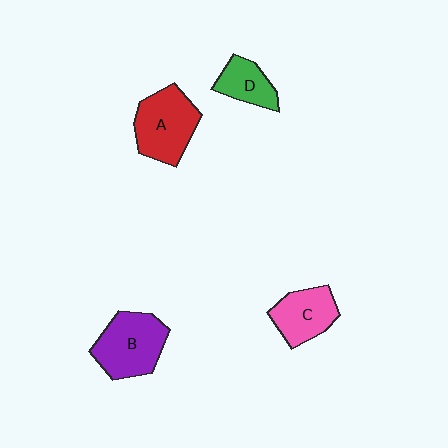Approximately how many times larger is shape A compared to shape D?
Approximately 1.7 times.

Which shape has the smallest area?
Shape D (green).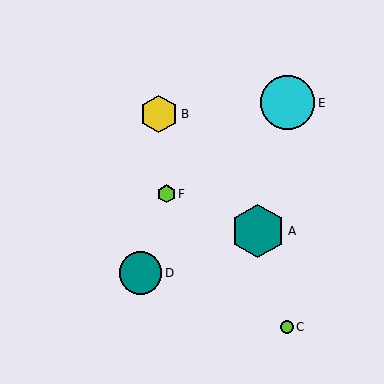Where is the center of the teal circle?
The center of the teal circle is at (141, 273).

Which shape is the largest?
The cyan circle (labeled E) is the largest.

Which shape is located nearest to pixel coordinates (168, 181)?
The lime hexagon (labeled F) at (166, 194) is nearest to that location.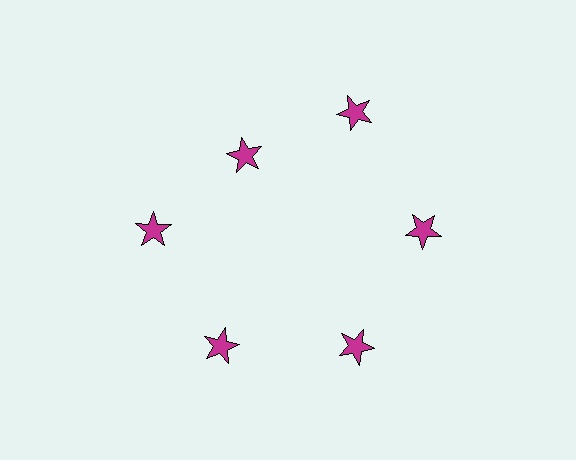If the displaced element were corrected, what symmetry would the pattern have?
It would have 6-fold rotational symmetry — the pattern would map onto itself every 60 degrees.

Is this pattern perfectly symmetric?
No. The 6 magenta stars are arranged in a ring, but one element near the 11 o'clock position is pulled inward toward the center, breaking the 6-fold rotational symmetry.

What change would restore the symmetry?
The symmetry would be restored by moving it outward, back onto the ring so that all 6 stars sit at equal angles and equal distance from the center.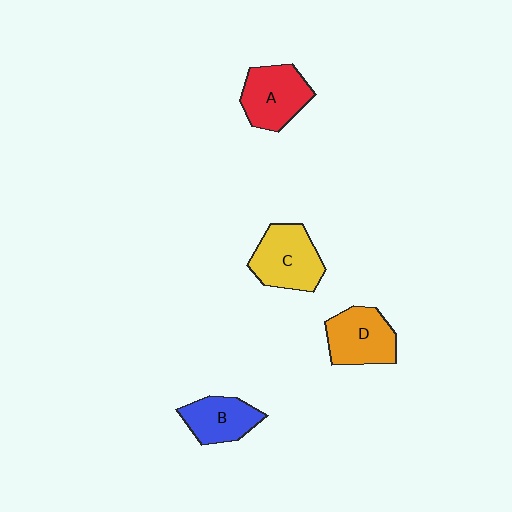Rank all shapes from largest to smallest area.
From largest to smallest: C (yellow), A (red), D (orange), B (blue).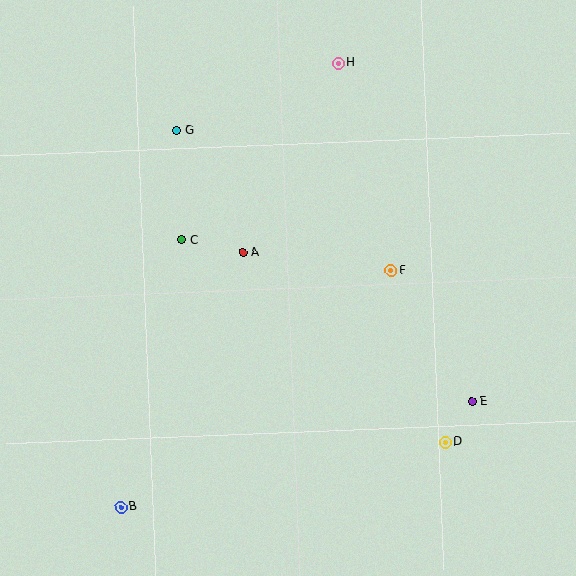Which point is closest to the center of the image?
Point A at (243, 252) is closest to the center.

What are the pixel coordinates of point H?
Point H is at (338, 63).